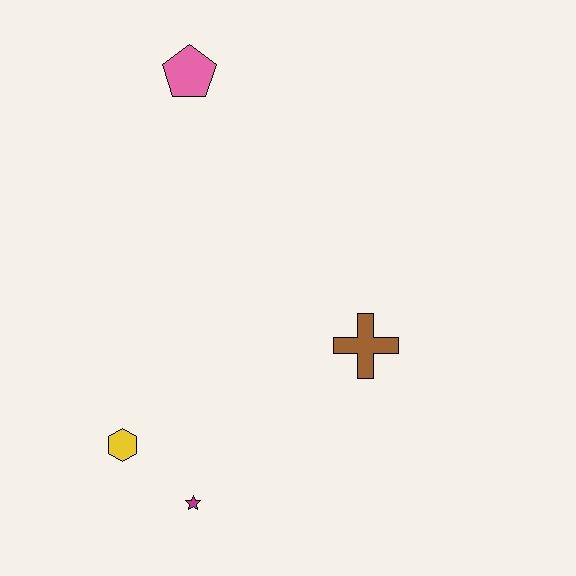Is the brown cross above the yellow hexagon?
Yes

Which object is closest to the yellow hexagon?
The magenta star is closest to the yellow hexagon.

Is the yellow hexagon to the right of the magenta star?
No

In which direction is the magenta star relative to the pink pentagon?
The magenta star is below the pink pentagon.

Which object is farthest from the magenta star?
The pink pentagon is farthest from the magenta star.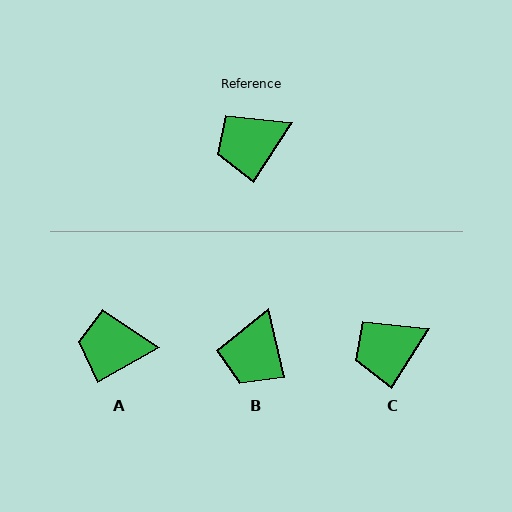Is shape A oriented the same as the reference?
No, it is off by about 27 degrees.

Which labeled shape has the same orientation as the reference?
C.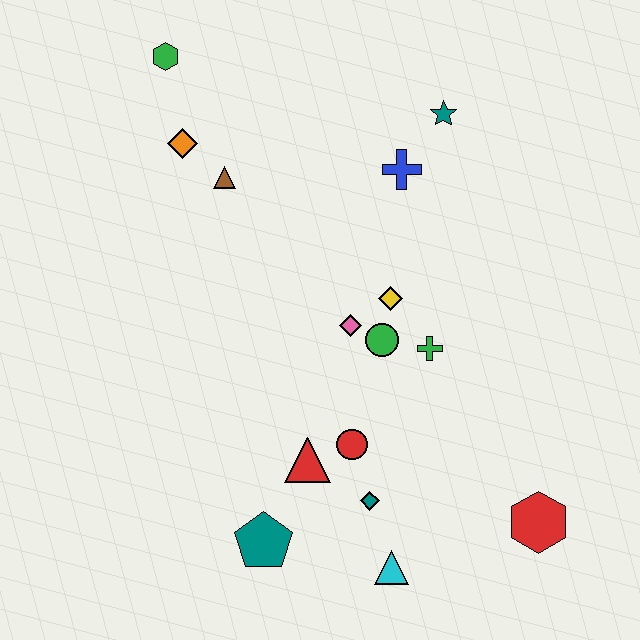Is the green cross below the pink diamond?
Yes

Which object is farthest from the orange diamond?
The red hexagon is farthest from the orange diamond.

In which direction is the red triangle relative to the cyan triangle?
The red triangle is above the cyan triangle.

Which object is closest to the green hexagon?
The orange diamond is closest to the green hexagon.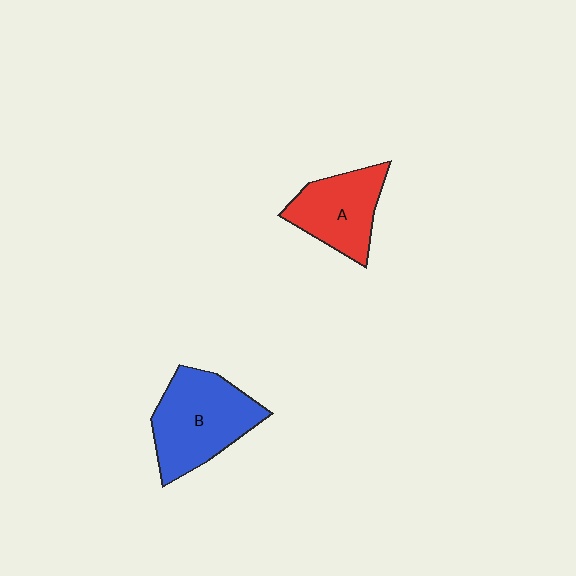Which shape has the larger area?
Shape B (blue).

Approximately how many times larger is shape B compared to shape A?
Approximately 1.3 times.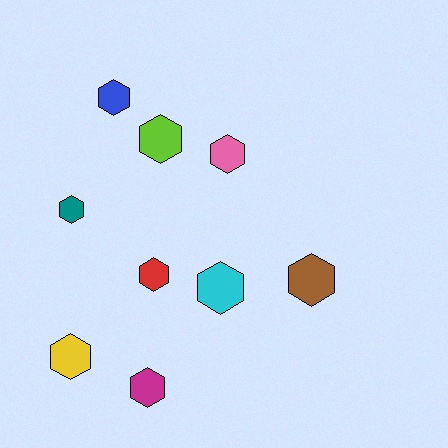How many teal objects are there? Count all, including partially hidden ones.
There is 1 teal object.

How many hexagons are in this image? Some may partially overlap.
There are 9 hexagons.